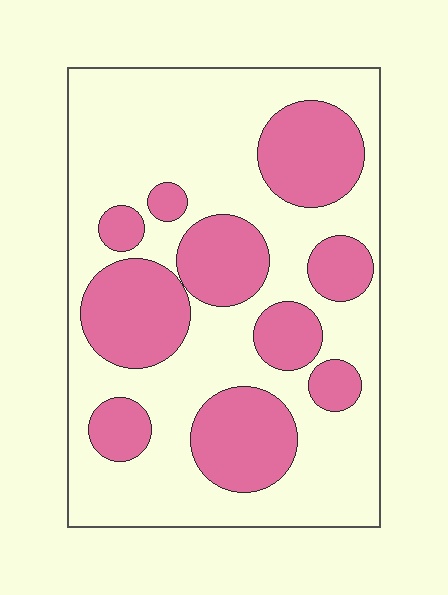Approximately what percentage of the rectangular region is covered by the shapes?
Approximately 35%.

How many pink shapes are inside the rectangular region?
10.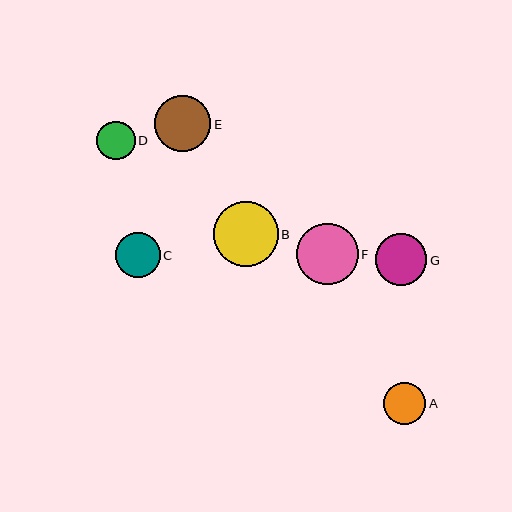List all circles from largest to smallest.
From largest to smallest: B, F, E, G, C, A, D.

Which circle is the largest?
Circle B is the largest with a size of approximately 65 pixels.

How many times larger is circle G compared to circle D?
Circle G is approximately 1.3 times the size of circle D.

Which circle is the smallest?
Circle D is the smallest with a size of approximately 38 pixels.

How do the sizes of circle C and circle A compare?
Circle C and circle A are approximately the same size.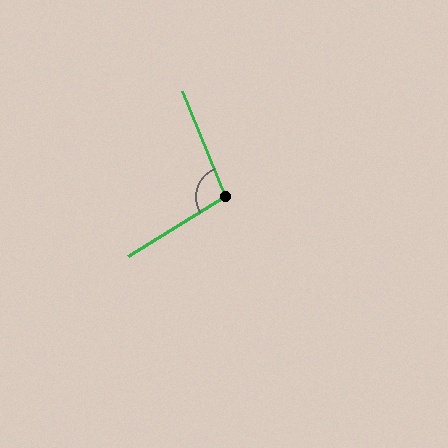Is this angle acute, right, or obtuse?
It is obtuse.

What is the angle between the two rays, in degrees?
Approximately 99 degrees.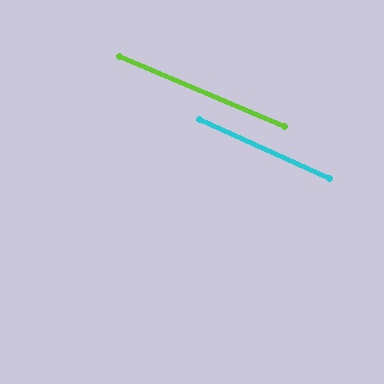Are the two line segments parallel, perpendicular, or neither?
Parallel — their directions differ by only 1.0°.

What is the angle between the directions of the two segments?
Approximately 1 degree.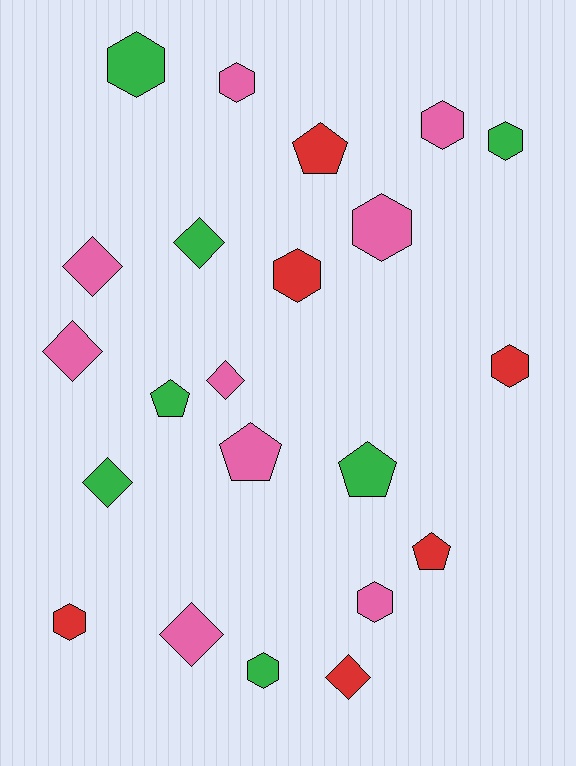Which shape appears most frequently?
Hexagon, with 10 objects.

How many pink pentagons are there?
There is 1 pink pentagon.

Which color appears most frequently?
Pink, with 9 objects.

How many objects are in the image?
There are 22 objects.